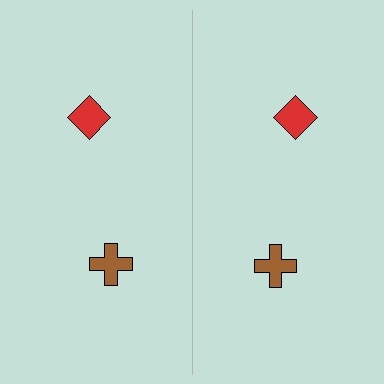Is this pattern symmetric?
Yes, this pattern has bilateral (reflection) symmetry.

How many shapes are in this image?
There are 4 shapes in this image.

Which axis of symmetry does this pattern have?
The pattern has a vertical axis of symmetry running through the center of the image.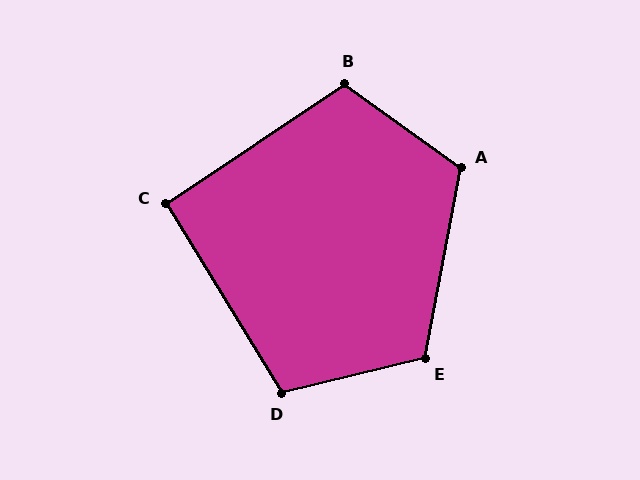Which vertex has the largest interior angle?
A, at approximately 115 degrees.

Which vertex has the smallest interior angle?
C, at approximately 93 degrees.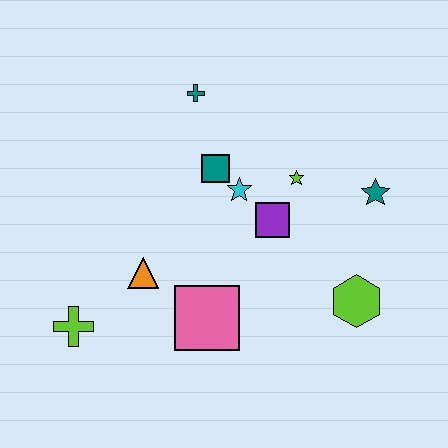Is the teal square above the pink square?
Yes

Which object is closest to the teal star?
The lime star is closest to the teal star.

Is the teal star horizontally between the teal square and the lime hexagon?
No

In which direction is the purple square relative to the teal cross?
The purple square is below the teal cross.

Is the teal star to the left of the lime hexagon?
No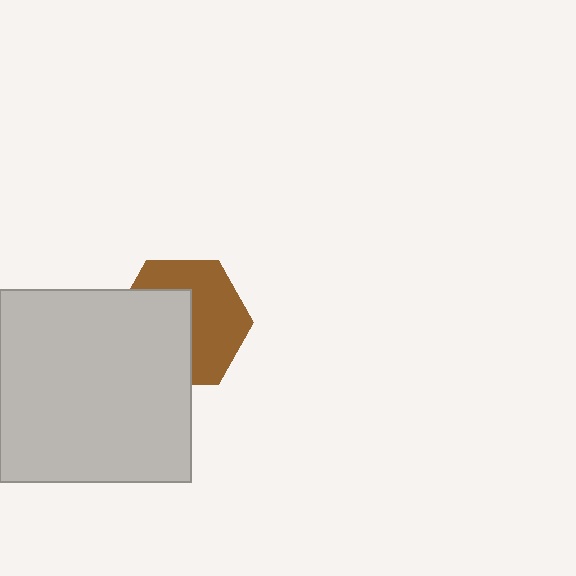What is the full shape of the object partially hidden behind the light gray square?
The partially hidden object is a brown hexagon.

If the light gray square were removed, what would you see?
You would see the complete brown hexagon.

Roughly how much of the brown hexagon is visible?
About half of it is visible (roughly 53%).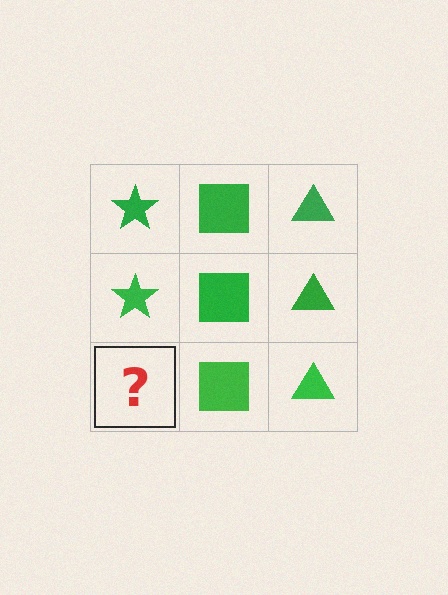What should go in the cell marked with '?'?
The missing cell should contain a green star.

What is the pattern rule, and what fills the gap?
The rule is that each column has a consistent shape. The gap should be filled with a green star.